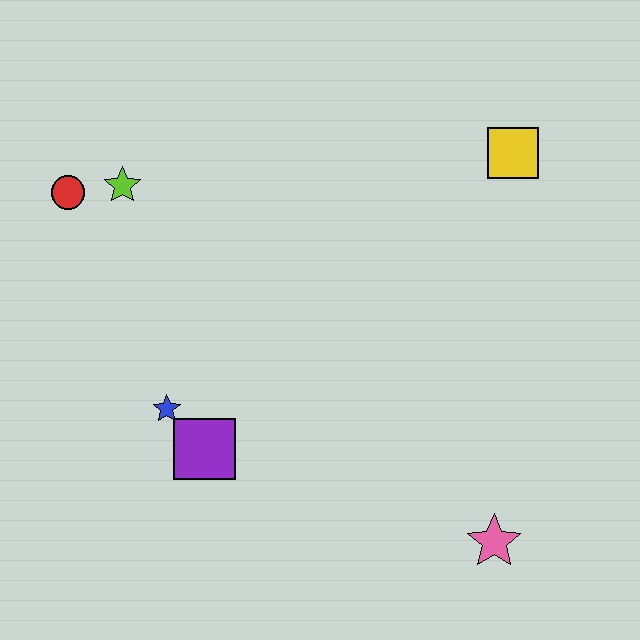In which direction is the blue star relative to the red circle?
The blue star is below the red circle.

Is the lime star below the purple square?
No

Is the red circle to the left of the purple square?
Yes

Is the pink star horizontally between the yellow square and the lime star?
Yes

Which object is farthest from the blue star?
The yellow square is farthest from the blue star.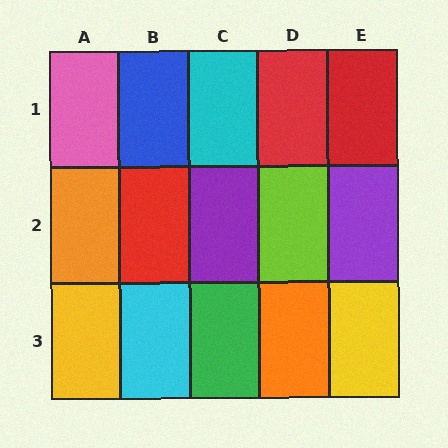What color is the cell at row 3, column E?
Yellow.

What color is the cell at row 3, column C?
Green.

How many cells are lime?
1 cell is lime.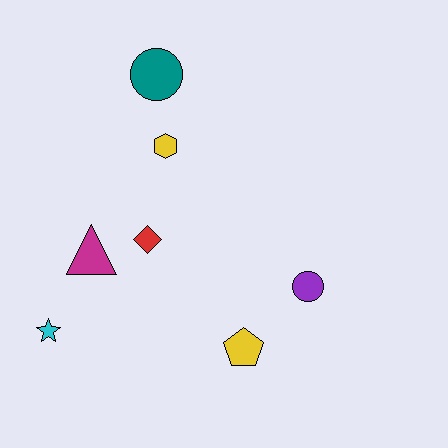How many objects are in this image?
There are 7 objects.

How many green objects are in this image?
There are no green objects.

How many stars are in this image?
There is 1 star.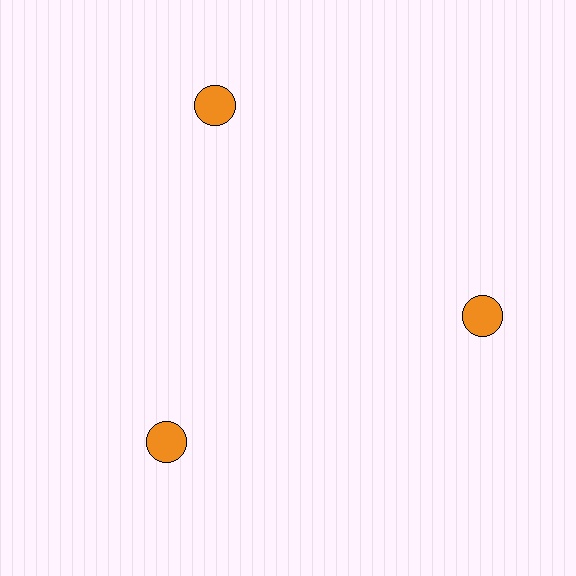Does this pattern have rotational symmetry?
Yes, this pattern has 3-fold rotational symmetry. It looks the same after rotating 120 degrees around the center.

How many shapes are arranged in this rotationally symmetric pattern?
There are 3 shapes, arranged in 3 groups of 1.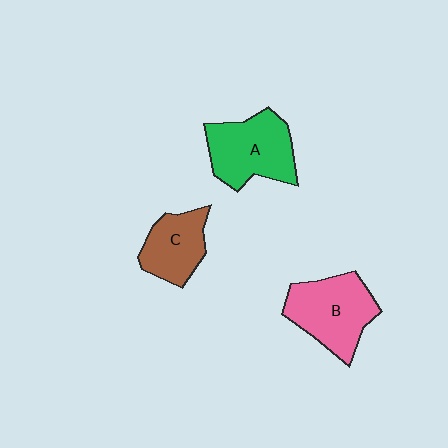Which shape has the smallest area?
Shape C (brown).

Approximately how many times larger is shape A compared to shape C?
Approximately 1.4 times.